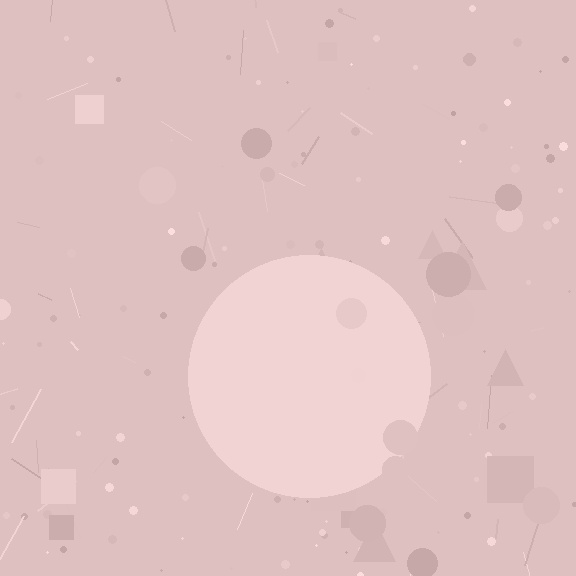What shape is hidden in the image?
A circle is hidden in the image.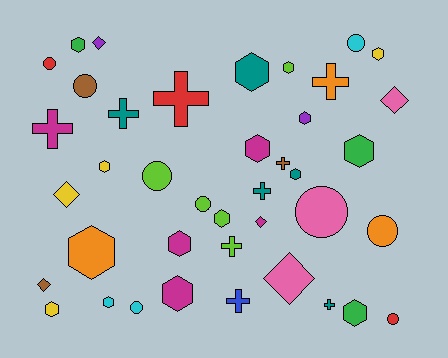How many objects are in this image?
There are 40 objects.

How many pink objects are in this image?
There are 3 pink objects.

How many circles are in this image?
There are 9 circles.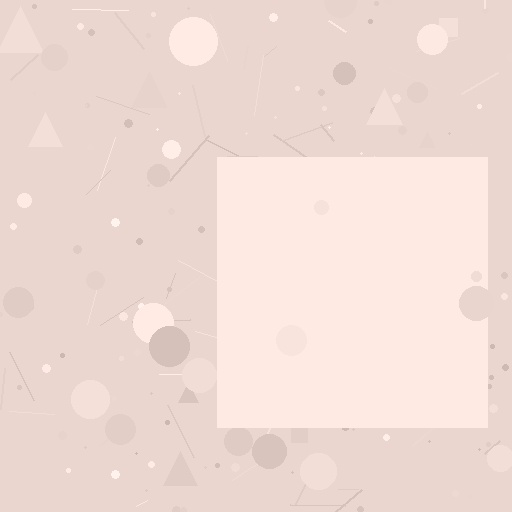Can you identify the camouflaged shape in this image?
The camouflaged shape is a square.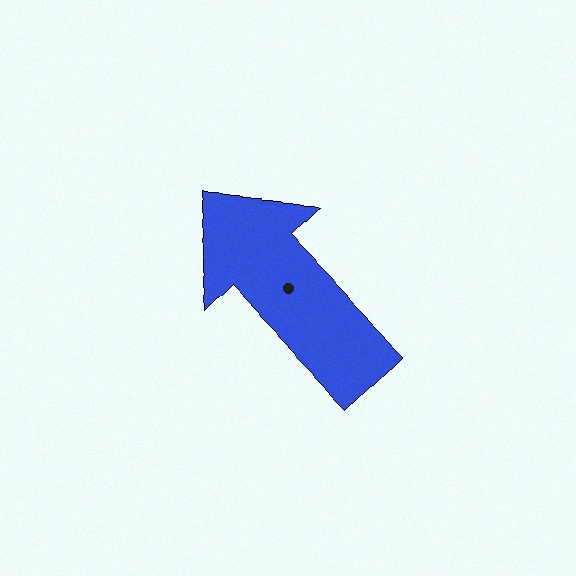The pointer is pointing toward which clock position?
Roughly 11 o'clock.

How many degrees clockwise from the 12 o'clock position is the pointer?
Approximately 316 degrees.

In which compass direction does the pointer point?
Northwest.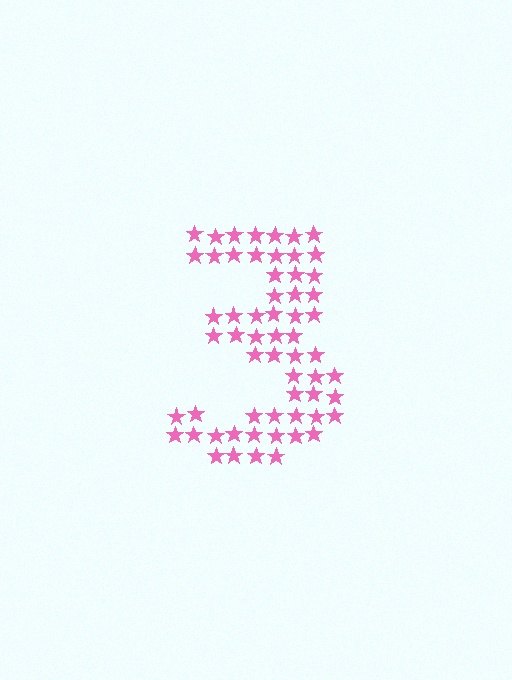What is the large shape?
The large shape is the digit 3.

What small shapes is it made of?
It is made of small stars.